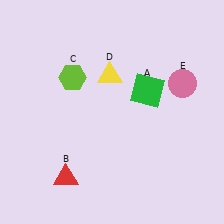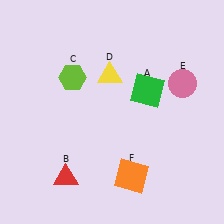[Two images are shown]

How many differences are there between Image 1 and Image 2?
There is 1 difference between the two images.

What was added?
An orange square (F) was added in Image 2.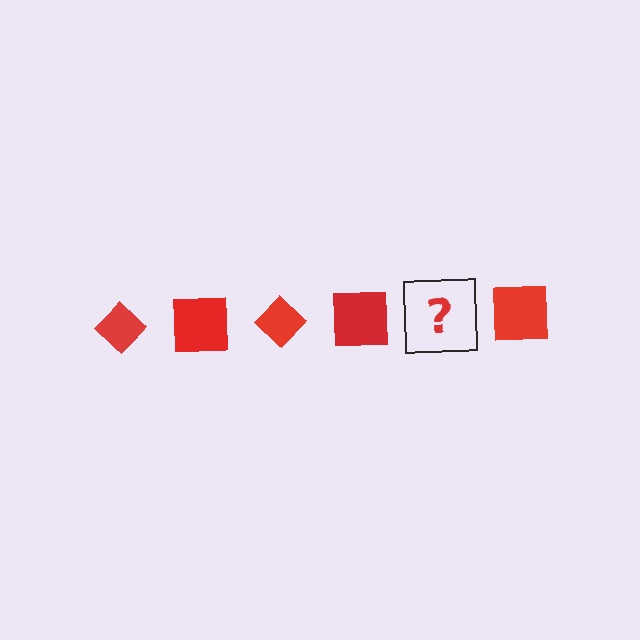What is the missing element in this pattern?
The missing element is a red diamond.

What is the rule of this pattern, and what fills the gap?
The rule is that the pattern cycles through diamond, square shapes in red. The gap should be filled with a red diamond.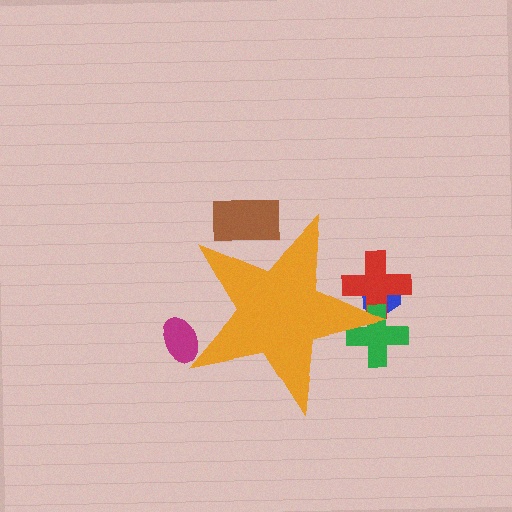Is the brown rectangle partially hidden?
Yes, the brown rectangle is partially hidden behind the orange star.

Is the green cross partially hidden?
Yes, the green cross is partially hidden behind the orange star.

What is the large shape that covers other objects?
An orange star.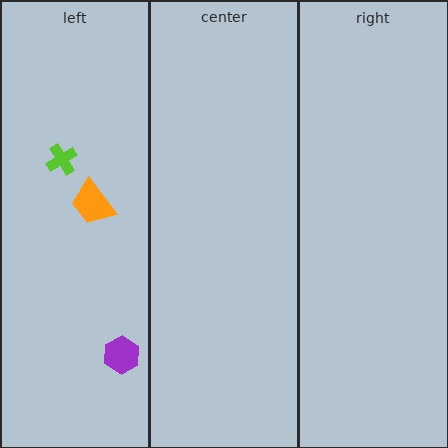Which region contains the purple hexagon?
The left region.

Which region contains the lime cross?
The left region.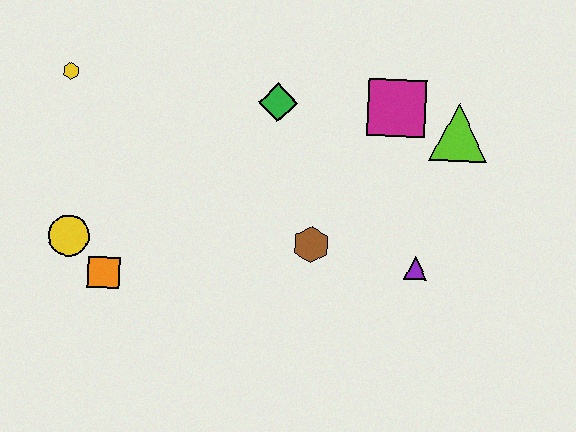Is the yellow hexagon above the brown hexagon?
Yes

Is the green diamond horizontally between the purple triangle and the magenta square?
No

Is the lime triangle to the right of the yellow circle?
Yes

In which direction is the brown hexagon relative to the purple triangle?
The brown hexagon is to the left of the purple triangle.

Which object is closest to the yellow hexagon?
The yellow circle is closest to the yellow hexagon.